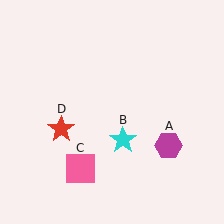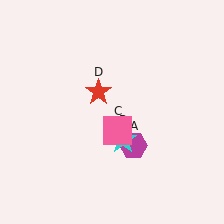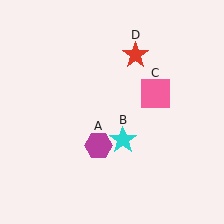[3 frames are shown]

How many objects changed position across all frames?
3 objects changed position: magenta hexagon (object A), pink square (object C), red star (object D).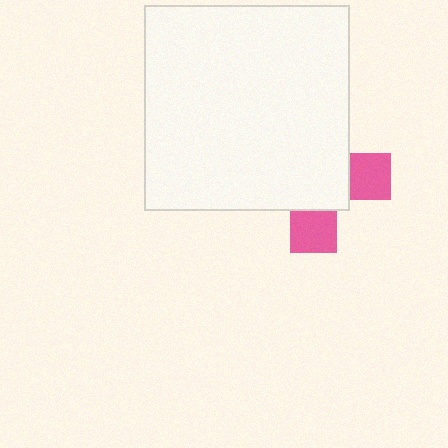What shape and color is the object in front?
The object in front is a white square.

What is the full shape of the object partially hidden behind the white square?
The partially hidden object is a pink cross.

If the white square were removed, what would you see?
You would see the complete pink cross.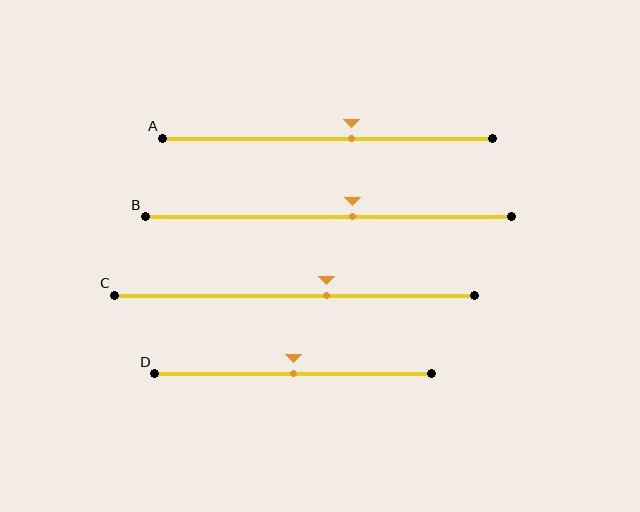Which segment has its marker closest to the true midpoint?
Segment D has its marker closest to the true midpoint.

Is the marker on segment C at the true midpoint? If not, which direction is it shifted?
No, the marker on segment C is shifted to the right by about 9% of the segment length.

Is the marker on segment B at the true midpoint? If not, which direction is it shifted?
No, the marker on segment B is shifted to the right by about 7% of the segment length.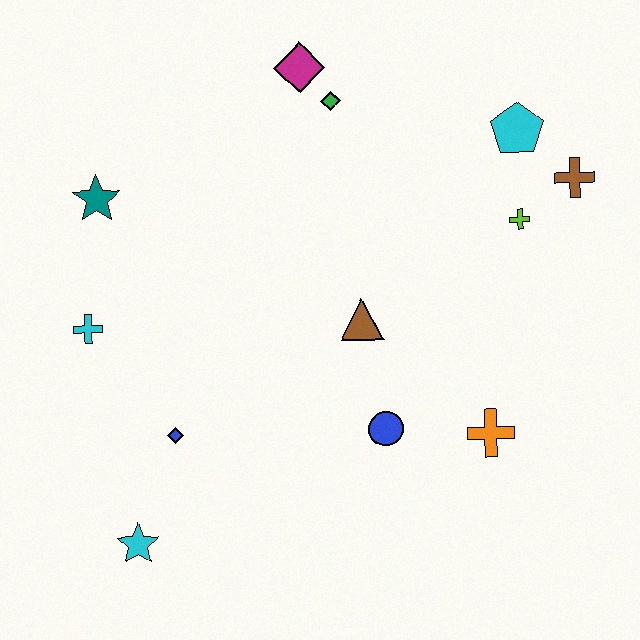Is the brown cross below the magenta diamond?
Yes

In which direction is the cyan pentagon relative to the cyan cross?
The cyan pentagon is to the right of the cyan cross.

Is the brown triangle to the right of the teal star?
Yes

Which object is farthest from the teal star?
The brown cross is farthest from the teal star.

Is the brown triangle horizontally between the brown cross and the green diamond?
Yes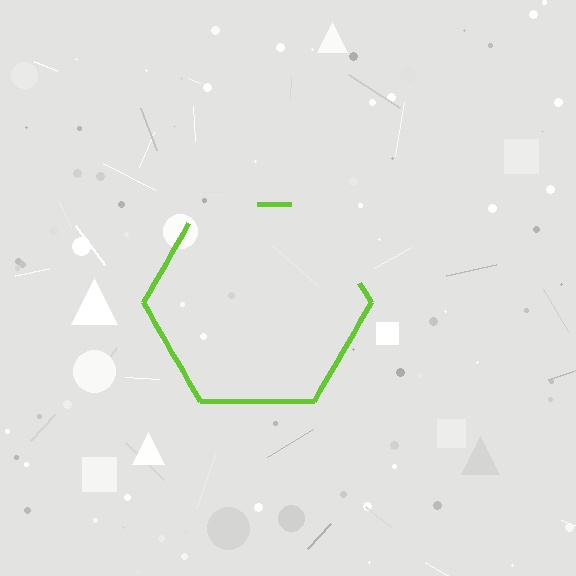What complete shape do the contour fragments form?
The contour fragments form a hexagon.